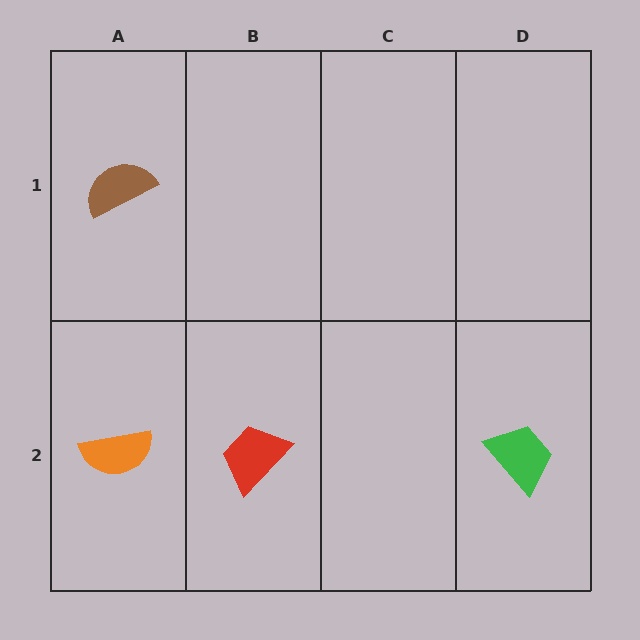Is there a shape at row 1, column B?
No, that cell is empty.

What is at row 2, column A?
An orange semicircle.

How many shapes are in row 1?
1 shape.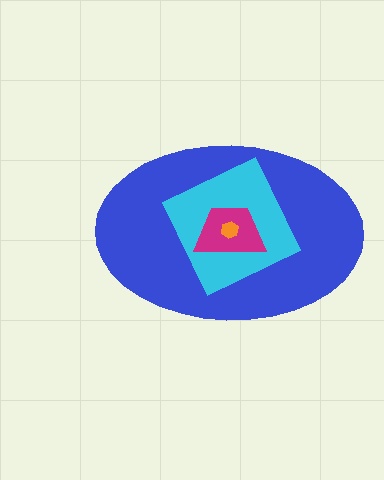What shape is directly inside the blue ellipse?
The cyan diamond.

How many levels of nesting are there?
4.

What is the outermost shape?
The blue ellipse.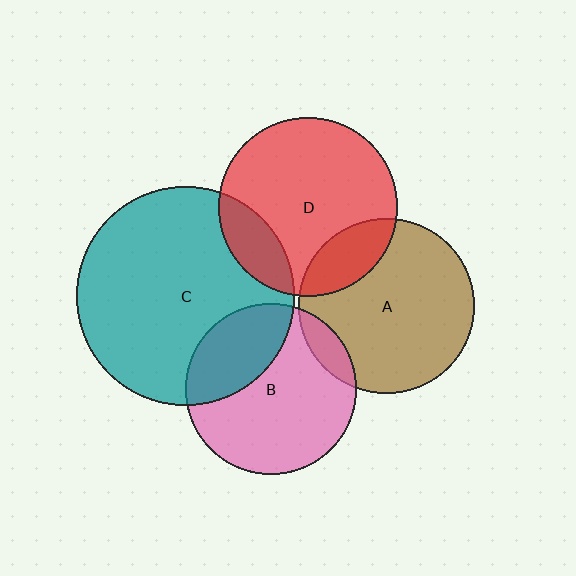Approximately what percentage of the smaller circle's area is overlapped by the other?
Approximately 30%.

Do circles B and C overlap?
Yes.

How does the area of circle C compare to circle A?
Approximately 1.5 times.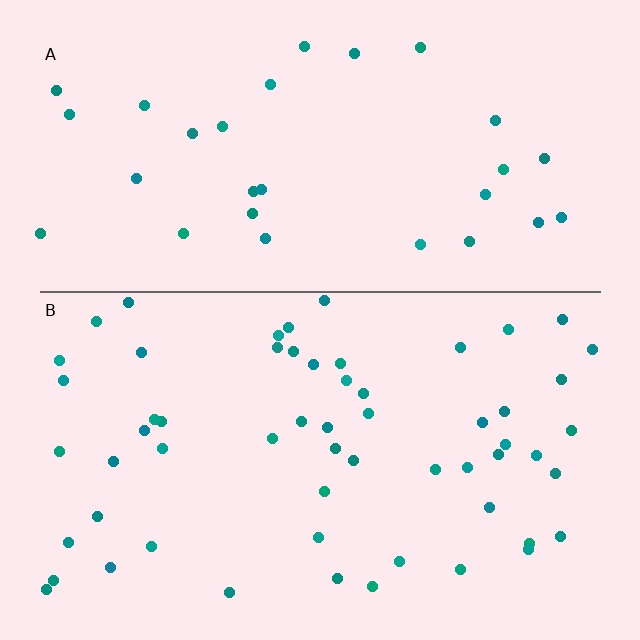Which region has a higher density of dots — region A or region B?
B (the bottom).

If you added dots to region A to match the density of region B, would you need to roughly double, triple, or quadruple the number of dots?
Approximately double.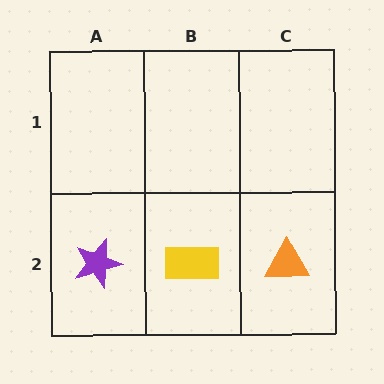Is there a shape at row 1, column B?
No, that cell is empty.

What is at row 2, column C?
An orange triangle.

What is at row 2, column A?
A purple star.